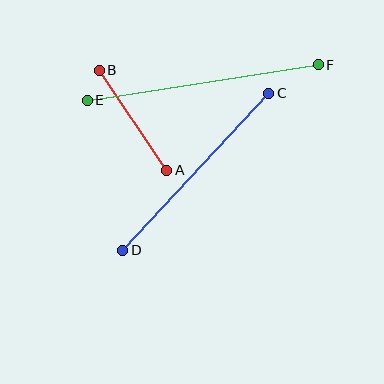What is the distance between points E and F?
The distance is approximately 234 pixels.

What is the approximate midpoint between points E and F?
The midpoint is at approximately (203, 82) pixels.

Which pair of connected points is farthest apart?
Points E and F are farthest apart.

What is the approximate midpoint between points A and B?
The midpoint is at approximately (133, 120) pixels.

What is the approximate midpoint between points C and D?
The midpoint is at approximately (196, 172) pixels.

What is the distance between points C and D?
The distance is approximately 214 pixels.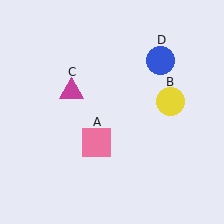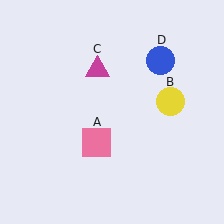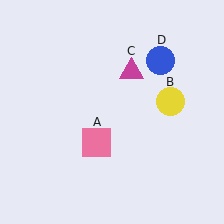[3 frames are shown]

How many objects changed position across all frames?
1 object changed position: magenta triangle (object C).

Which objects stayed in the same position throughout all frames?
Pink square (object A) and yellow circle (object B) and blue circle (object D) remained stationary.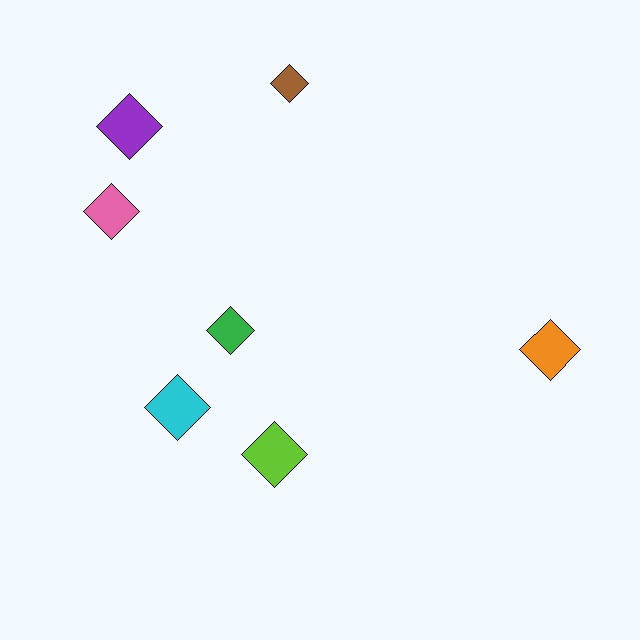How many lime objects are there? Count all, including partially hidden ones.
There is 1 lime object.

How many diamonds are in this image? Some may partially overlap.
There are 7 diamonds.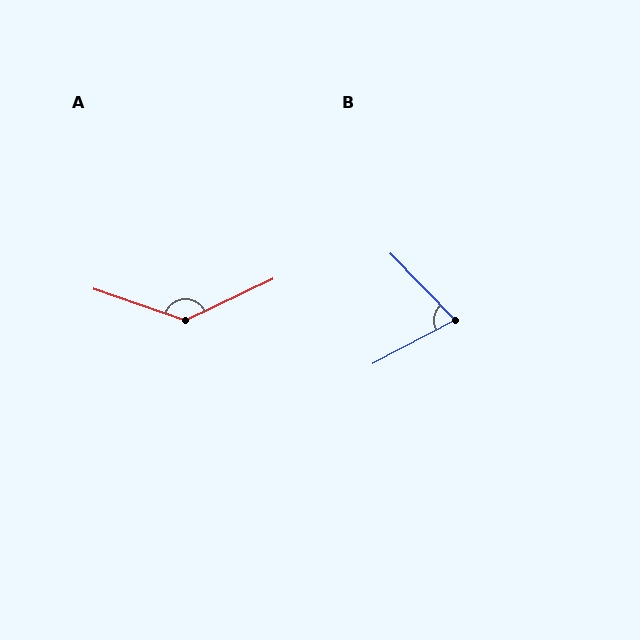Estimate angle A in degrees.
Approximately 136 degrees.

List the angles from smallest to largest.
B (74°), A (136°).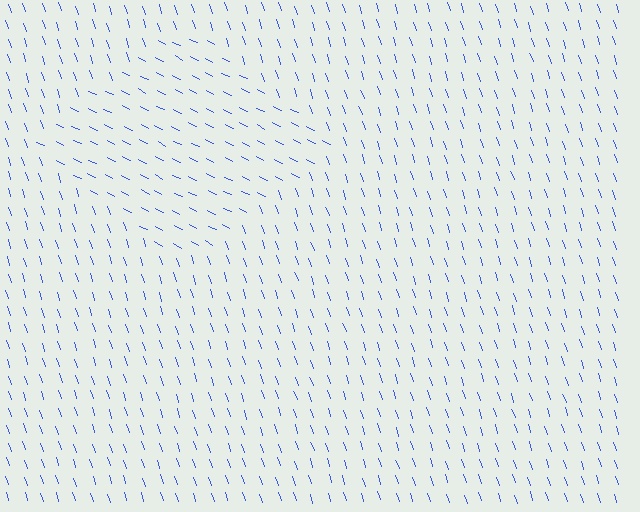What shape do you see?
I see a diamond.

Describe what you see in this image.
The image is filled with small blue line segments. A diamond region in the image has lines oriented differently from the surrounding lines, creating a visible texture boundary.